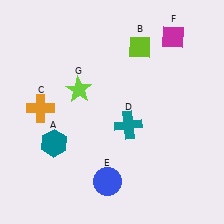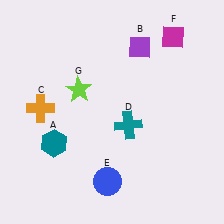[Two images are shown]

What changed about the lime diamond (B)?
In Image 1, B is lime. In Image 2, it changed to purple.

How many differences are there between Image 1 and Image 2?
There is 1 difference between the two images.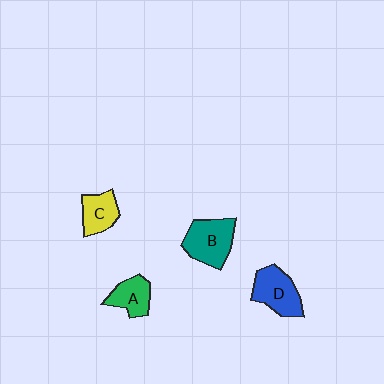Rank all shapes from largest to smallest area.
From largest to smallest: B (teal), D (blue), C (yellow), A (green).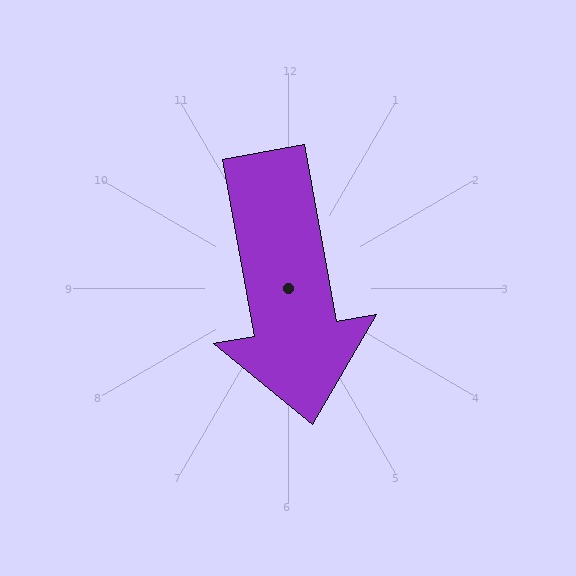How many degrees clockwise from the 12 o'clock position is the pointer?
Approximately 170 degrees.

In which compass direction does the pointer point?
South.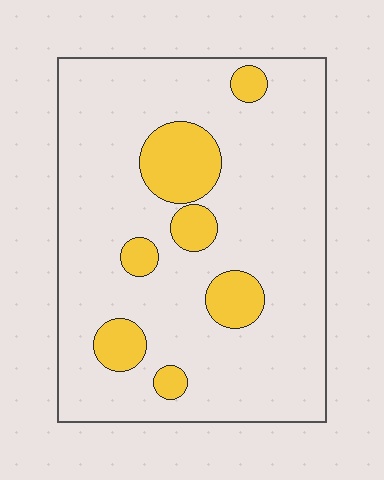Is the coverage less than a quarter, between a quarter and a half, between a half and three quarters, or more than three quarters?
Less than a quarter.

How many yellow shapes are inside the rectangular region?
7.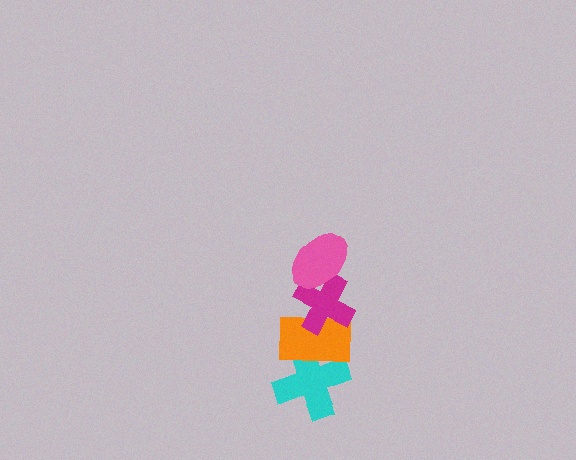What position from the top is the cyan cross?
The cyan cross is 4th from the top.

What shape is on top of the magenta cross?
The pink ellipse is on top of the magenta cross.